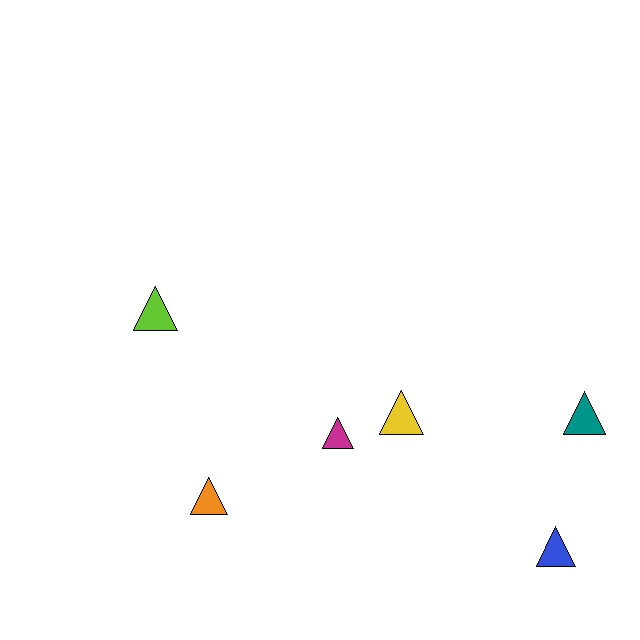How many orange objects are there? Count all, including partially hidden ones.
There is 1 orange object.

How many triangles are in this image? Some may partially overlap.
There are 6 triangles.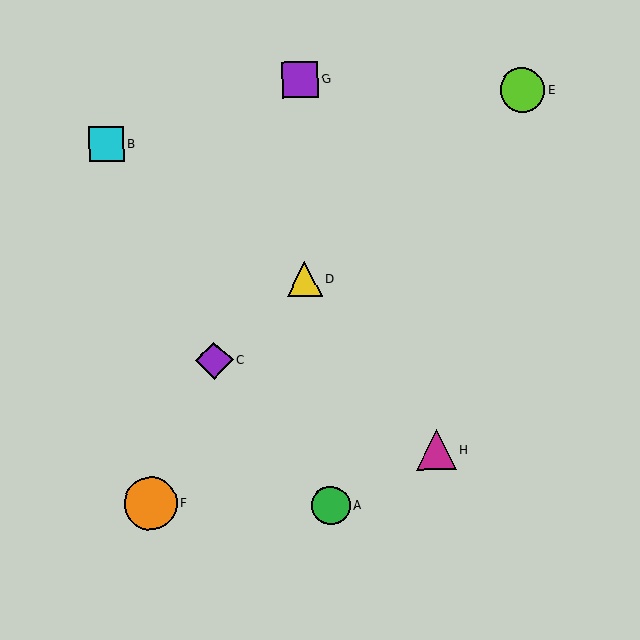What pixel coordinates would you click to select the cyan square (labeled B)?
Click at (107, 144) to select the cyan square B.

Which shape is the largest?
The orange circle (labeled F) is the largest.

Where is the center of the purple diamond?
The center of the purple diamond is at (214, 360).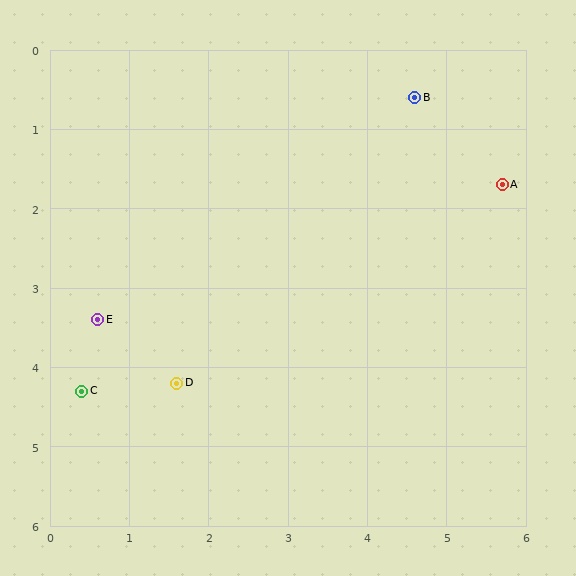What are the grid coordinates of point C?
Point C is at approximately (0.4, 4.3).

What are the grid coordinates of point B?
Point B is at approximately (4.6, 0.6).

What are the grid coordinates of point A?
Point A is at approximately (5.7, 1.7).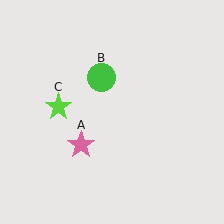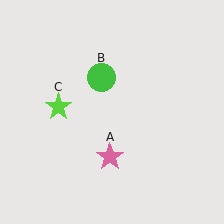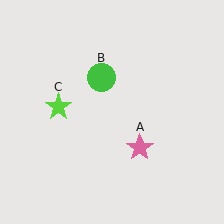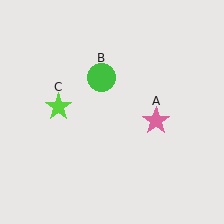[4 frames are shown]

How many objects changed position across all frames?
1 object changed position: pink star (object A).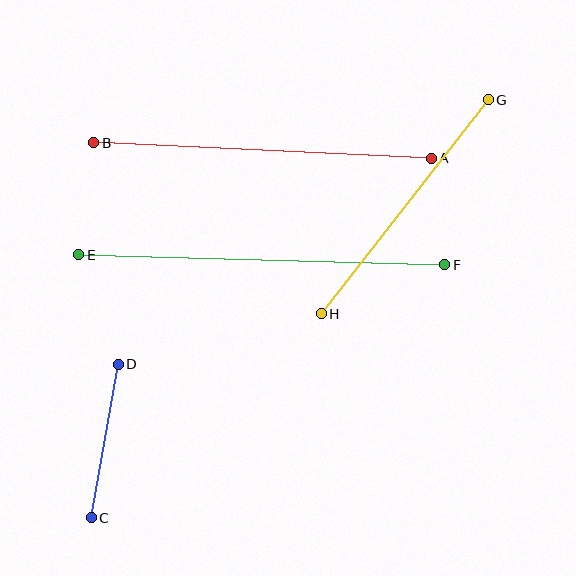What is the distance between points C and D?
The distance is approximately 156 pixels.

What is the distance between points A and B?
The distance is approximately 338 pixels.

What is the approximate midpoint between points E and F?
The midpoint is at approximately (262, 260) pixels.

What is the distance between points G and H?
The distance is approximately 271 pixels.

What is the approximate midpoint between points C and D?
The midpoint is at approximately (105, 441) pixels.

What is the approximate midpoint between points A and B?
The midpoint is at approximately (262, 150) pixels.